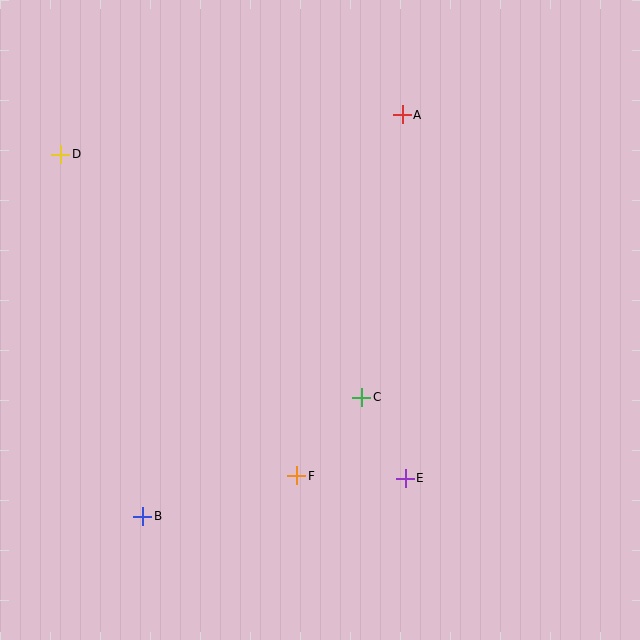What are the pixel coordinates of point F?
Point F is at (297, 476).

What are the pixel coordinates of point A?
Point A is at (402, 115).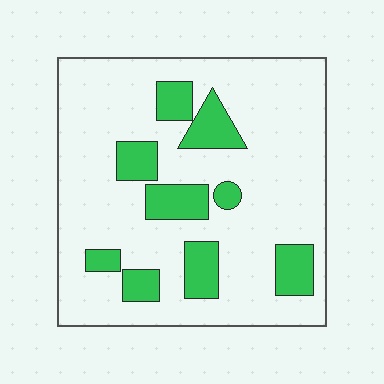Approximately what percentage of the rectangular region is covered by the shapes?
Approximately 20%.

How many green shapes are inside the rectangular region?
9.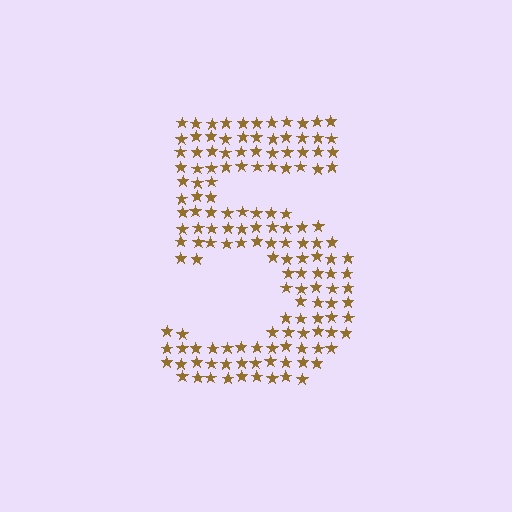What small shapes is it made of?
It is made of small stars.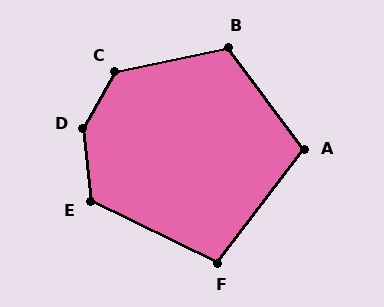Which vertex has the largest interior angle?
D, at approximately 144 degrees.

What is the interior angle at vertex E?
Approximately 122 degrees (obtuse).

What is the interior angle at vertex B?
Approximately 114 degrees (obtuse).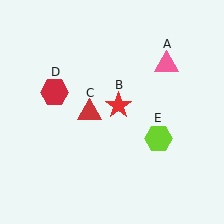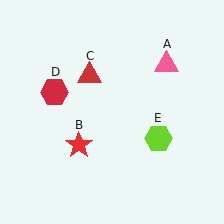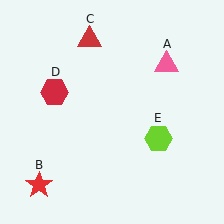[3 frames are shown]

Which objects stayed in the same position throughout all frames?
Pink triangle (object A) and red hexagon (object D) and lime hexagon (object E) remained stationary.